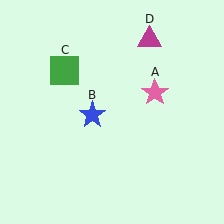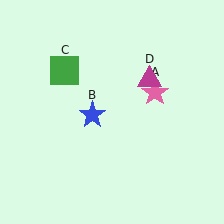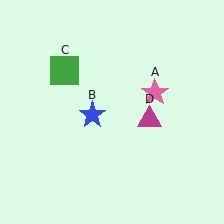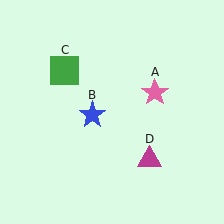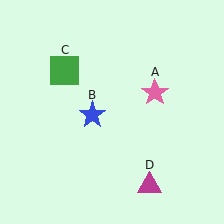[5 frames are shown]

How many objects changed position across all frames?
1 object changed position: magenta triangle (object D).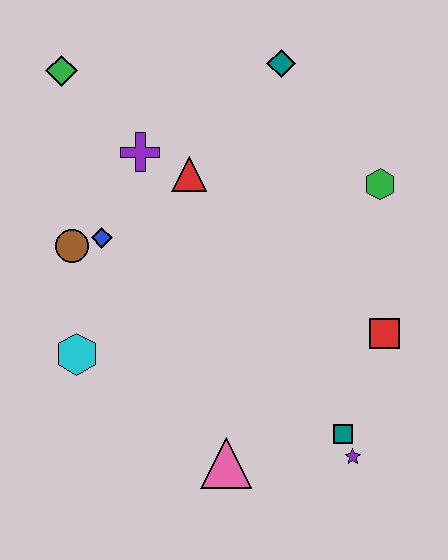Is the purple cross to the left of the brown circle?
No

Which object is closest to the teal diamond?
The red triangle is closest to the teal diamond.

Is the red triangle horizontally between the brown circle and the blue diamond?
No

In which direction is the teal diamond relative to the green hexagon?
The teal diamond is above the green hexagon.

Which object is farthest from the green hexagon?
The cyan hexagon is farthest from the green hexagon.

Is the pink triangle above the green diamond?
No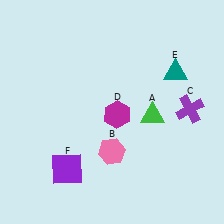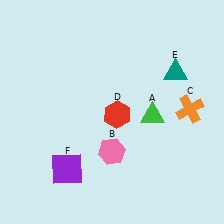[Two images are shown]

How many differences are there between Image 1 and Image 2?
There are 2 differences between the two images.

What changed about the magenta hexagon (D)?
In Image 1, D is magenta. In Image 2, it changed to red.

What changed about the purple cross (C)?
In Image 1, C is purple. In Image 2, it changed to orange.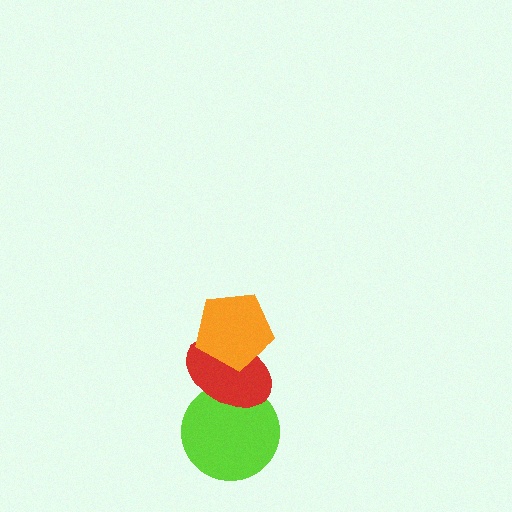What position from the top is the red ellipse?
The red ellipse is 2nd from the top.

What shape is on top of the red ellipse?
The orange pentagon is on top of the red ellipse.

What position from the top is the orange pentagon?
The orange pentagon is 1st from the top.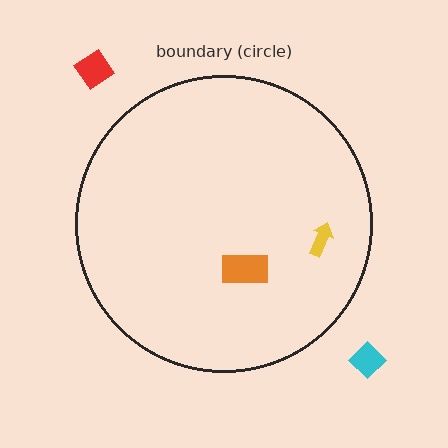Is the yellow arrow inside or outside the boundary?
Inside.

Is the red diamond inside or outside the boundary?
Outside.